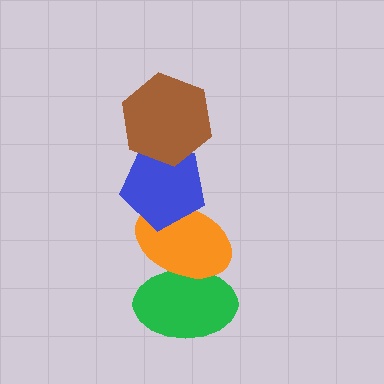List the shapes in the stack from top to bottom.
From top to bottom: the brown hexagon, the blue pentagon, the orange ellipse, the green ellipse.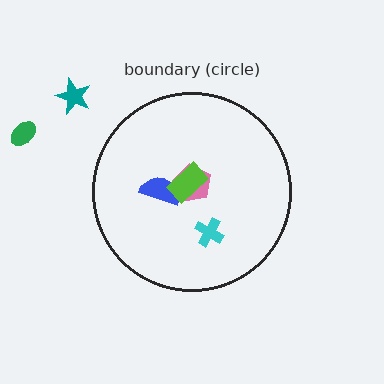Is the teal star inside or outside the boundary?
Outside.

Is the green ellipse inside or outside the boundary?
Outside.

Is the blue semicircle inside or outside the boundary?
Inside.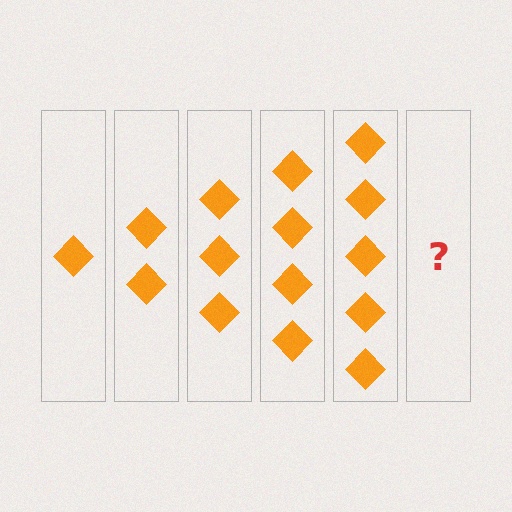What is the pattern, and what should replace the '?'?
The pattern is that each step adds one more diamond. The '?' should be 6 diamonds.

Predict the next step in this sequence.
The next step is 6 diamonds.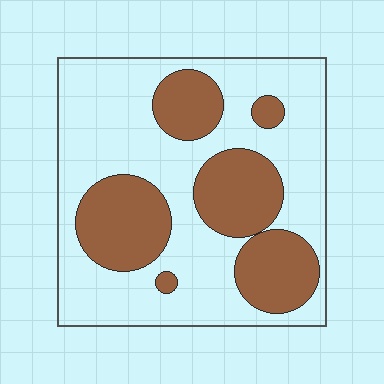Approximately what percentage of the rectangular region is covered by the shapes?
Approximately 35%.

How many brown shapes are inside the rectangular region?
6.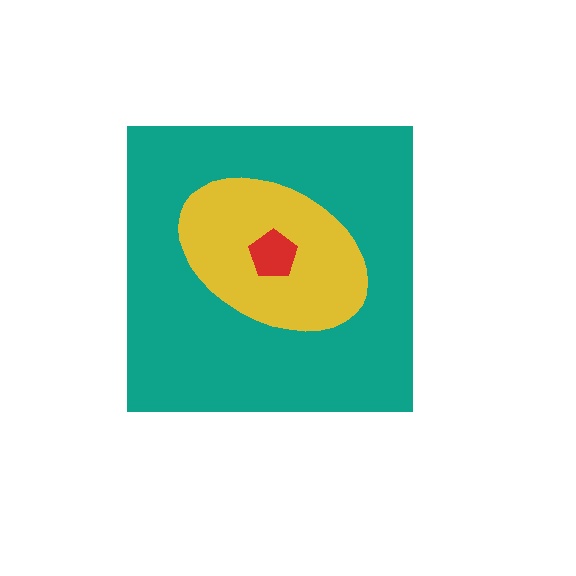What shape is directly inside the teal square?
The yellow ellipse.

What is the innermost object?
The red pentagon.